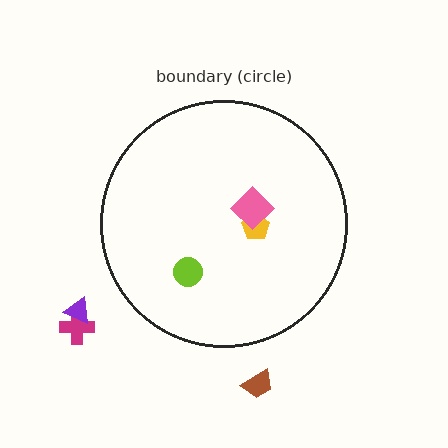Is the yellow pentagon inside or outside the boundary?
Inside.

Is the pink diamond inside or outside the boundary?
Inside.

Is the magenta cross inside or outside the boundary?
Outside.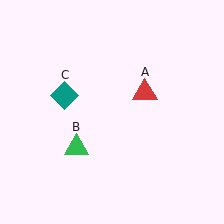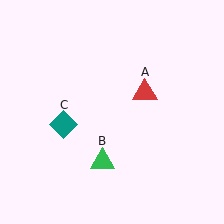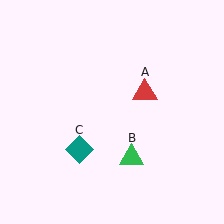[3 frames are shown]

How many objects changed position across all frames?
2 objects changed position: green triangle (object B), teal diamond (object C).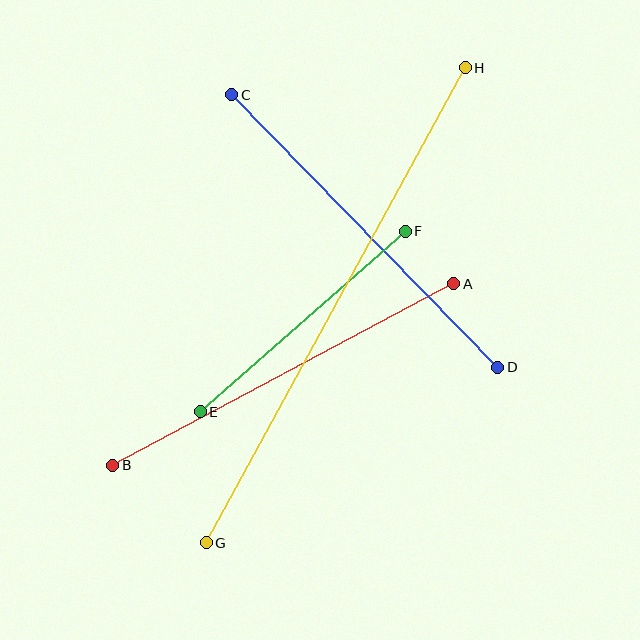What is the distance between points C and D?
The distance is approximately 381 pixels.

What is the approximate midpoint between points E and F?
The midpoint is at approximately (303, 321) pixels.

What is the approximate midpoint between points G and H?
The midpoint is at approximately (336, 305) pixels.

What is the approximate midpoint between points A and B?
The midpoint is at approximately (283, 375) pixels.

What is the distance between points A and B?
The distance is approximately 387 pixels.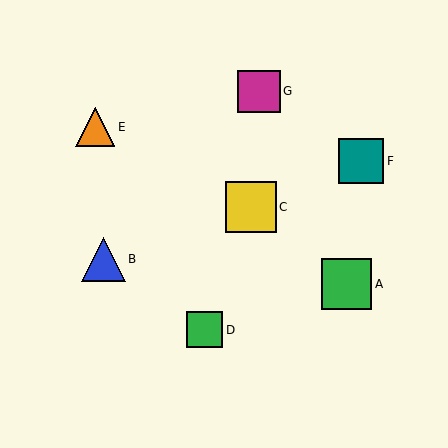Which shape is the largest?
The yellow square (labeled C) is the largest.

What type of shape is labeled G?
Shape G is a magenta square.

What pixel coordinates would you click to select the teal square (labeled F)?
Click at (361, 161) to select the teal square F.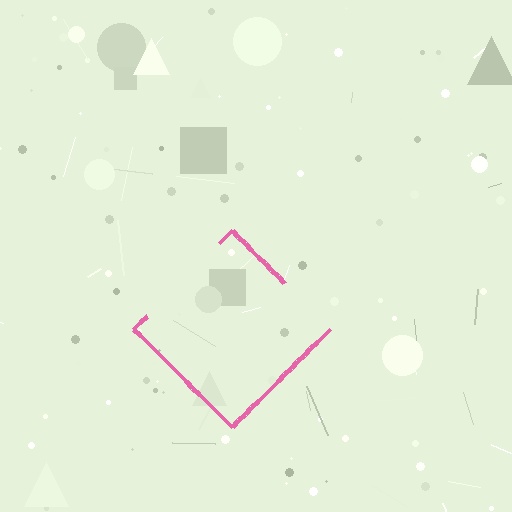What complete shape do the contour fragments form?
The contour fragments form a diamond.